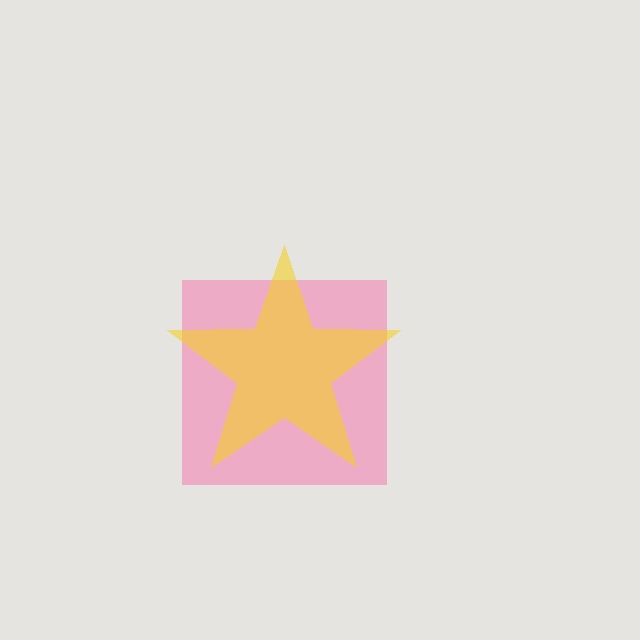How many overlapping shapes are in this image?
There are 2 overlapping shapes in the image.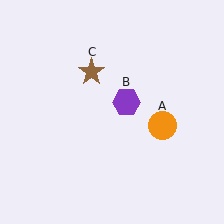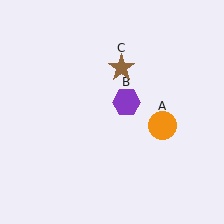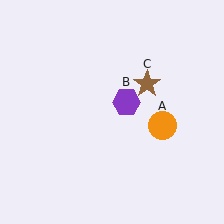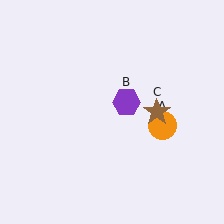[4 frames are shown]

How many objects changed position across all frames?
1 object changed position: brown star (object C).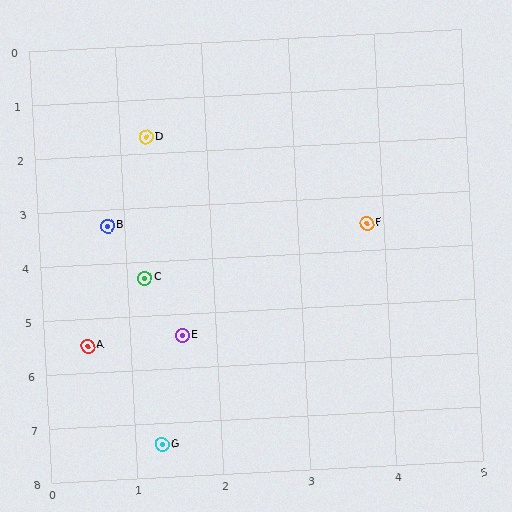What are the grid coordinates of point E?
Point E is at approximately (1.6, 5.4).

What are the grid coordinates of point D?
Point D is at approximately (1.3, 1.7).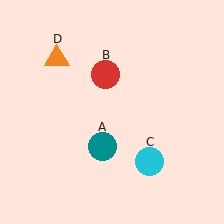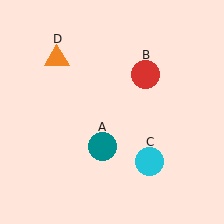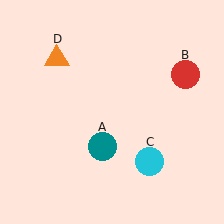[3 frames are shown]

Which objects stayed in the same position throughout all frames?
Teal circle (object A) and cyan circle (object C) and orange triangle (object D) remained stationary.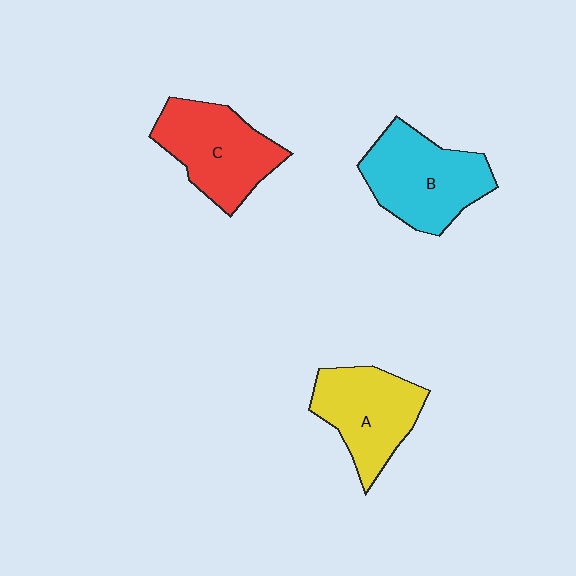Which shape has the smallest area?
Shape A (yellow).